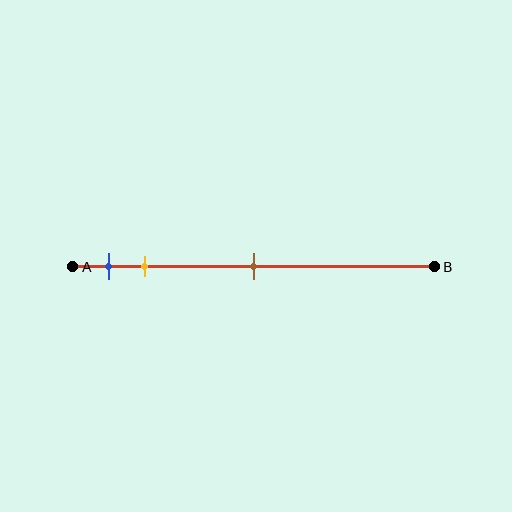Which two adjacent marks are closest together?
The blue and yellow marks are the closest adjacent pair.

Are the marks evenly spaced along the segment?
No, the marks are not evenly spaced.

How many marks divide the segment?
There are 3 marks dividing the segment.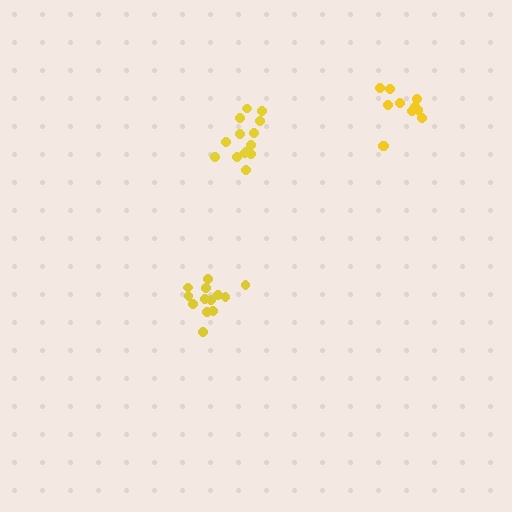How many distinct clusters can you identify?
There are 3 distinct clusters.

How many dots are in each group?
Group 1: 14 dots, Group 2: 13 dots, Group 3: 11 dots (38 total).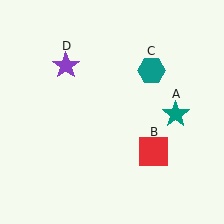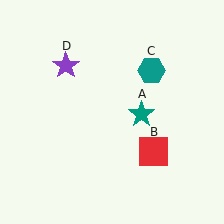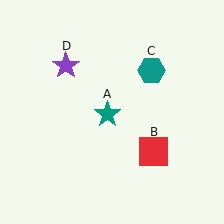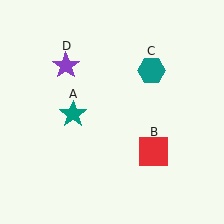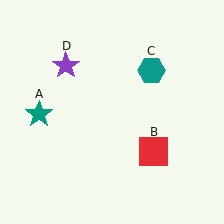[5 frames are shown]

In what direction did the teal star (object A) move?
The teal star (object A) moved left.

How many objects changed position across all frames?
1 object changed position: teal star (object A).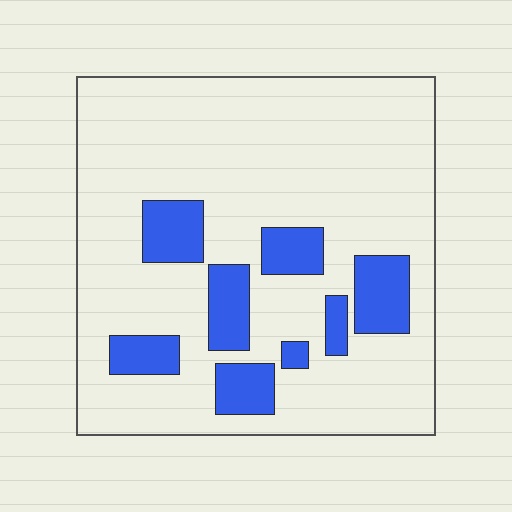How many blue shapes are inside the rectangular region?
8.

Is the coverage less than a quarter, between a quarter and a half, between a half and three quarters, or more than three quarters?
Less than a quarter.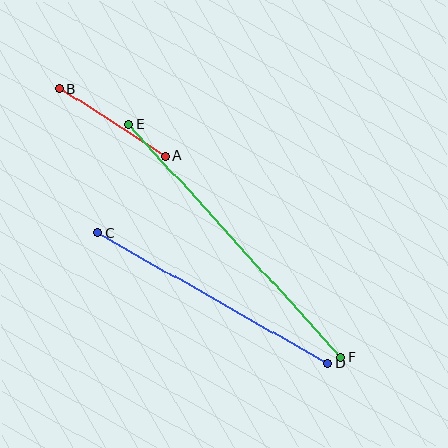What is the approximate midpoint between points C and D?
The midpoint is at approximately (213, 298) pixels.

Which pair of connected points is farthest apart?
Points E and F are farthest apart.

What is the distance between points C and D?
The distance is approximately 265 pixels.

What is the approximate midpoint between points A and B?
The midpoint is at approximately (112, 122) pixels.